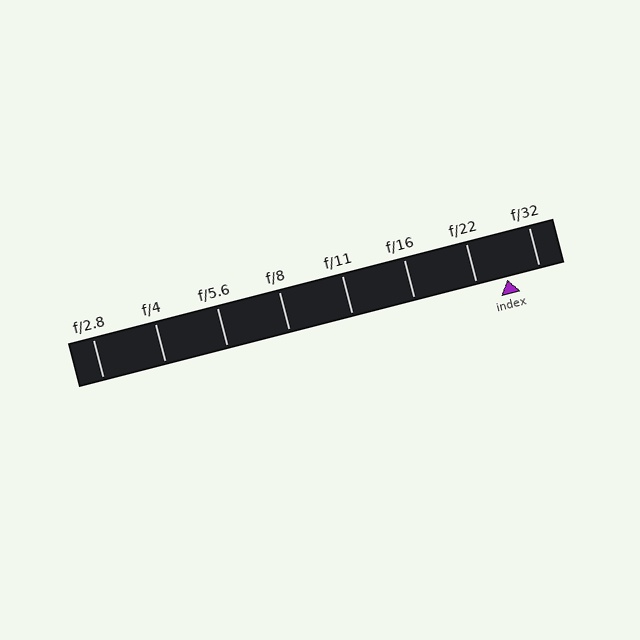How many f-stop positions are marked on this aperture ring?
There are 8 f-stop positions marked.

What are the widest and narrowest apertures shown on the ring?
The widest aperture shown is f/2.8 and the narrowest is f/32.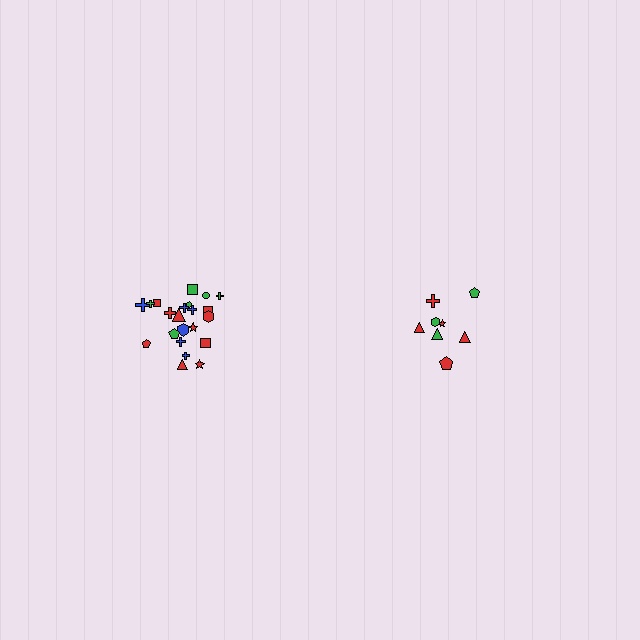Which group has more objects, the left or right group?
The left group.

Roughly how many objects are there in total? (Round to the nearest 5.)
Roughly 30 objects in total.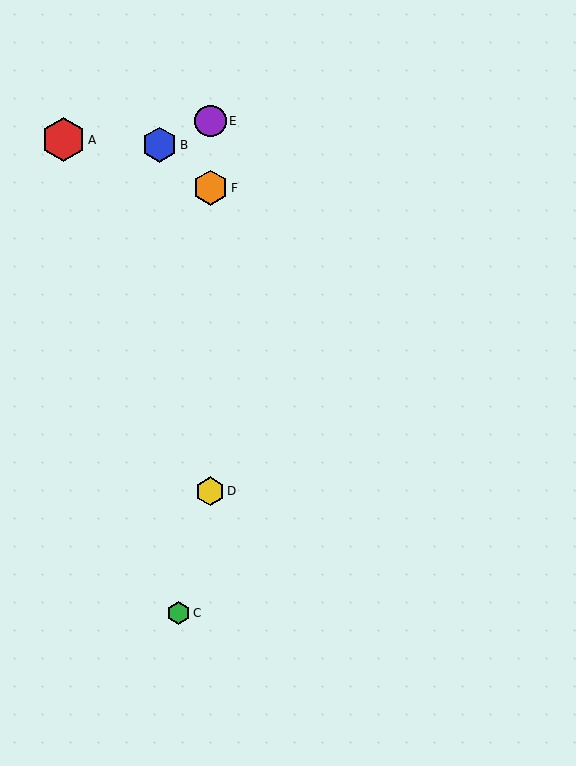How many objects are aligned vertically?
3 objects (D, E, F) are aligned vertically.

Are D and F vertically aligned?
Yes, both are at x≈210.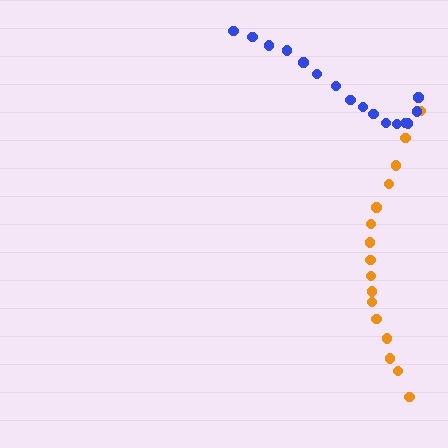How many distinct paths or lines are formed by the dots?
There are 2 distinct paths.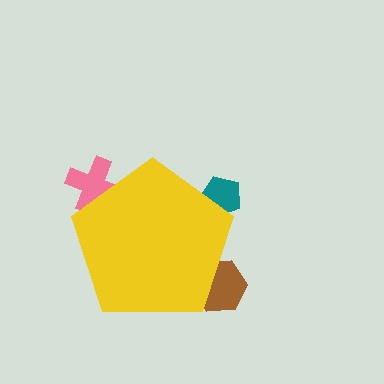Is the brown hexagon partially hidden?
Yes, the brown hexagon is partially hidden behind the yellow pentagon.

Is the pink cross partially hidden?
Yes, the pink cross is partially hidden behind the yellow pentagon.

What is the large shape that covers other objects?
A yellow pentagon.